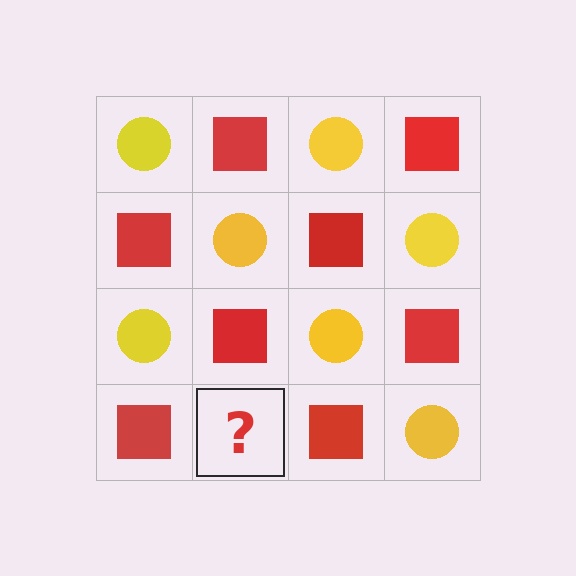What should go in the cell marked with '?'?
The missing cell should contain a yellow circle.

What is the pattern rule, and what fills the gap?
The rule is that it alternates yellow circle and red square in a checkerboard pattern. The gap should be filled with a yellow circle.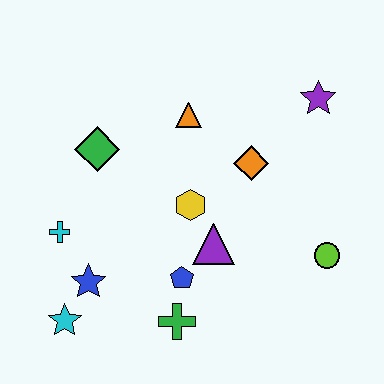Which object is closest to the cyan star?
The blue star is closest to the cyan star.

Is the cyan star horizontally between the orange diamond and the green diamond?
No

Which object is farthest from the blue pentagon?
The purple star is farthest from the blue pentagon.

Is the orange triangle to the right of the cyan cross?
Yes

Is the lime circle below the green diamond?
Yes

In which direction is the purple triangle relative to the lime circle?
The purple triangle is to the left of the lime circle.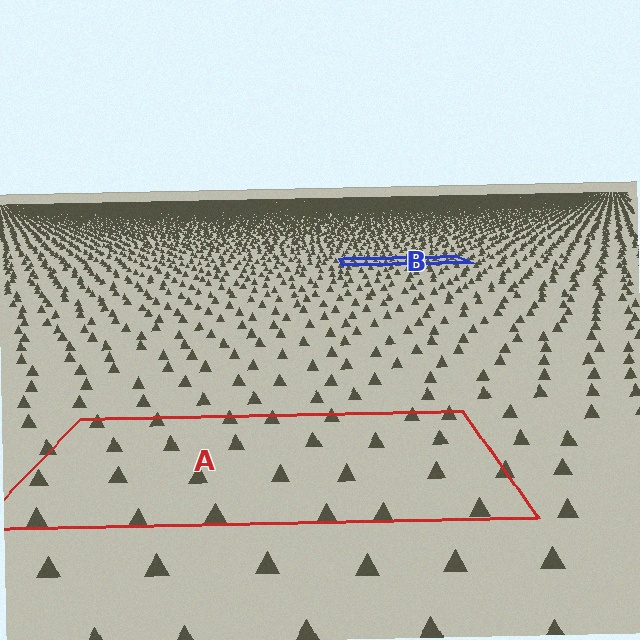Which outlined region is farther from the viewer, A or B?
Region B is farther from the viewer — the texture elements inside it appear smaller and more densely packed.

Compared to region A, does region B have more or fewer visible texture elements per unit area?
Region B has more texture elements per unit area — they are packed more densely because it is farther away.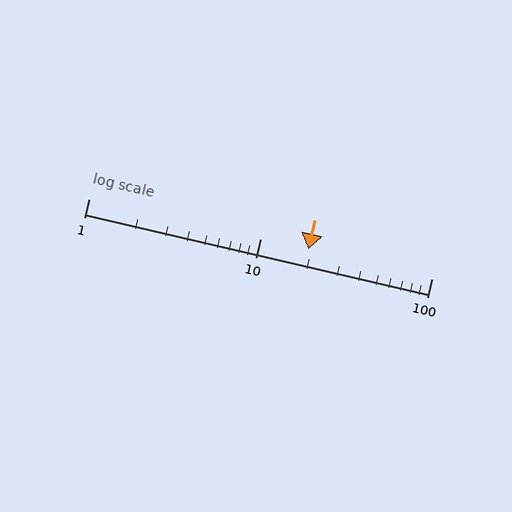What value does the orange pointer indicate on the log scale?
The pointer indicates approximately 19.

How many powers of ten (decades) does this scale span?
The scale spans 2 decades, from 1 to 100.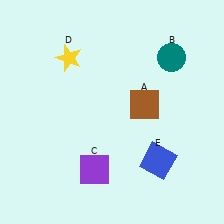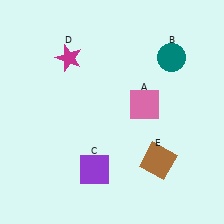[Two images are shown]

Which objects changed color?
A changed from brown to pink. D changed from yellow to magenta. E changed from blue to brown.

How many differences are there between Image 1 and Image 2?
There are 3 differences between the two images.